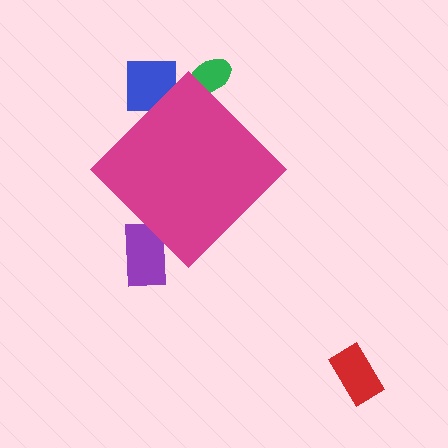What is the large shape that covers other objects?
A magenta diamond.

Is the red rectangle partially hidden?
No, the red rectangle is fully visible.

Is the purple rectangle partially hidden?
Yes, the purple rectangle is partially hidden behind the magenta diamond.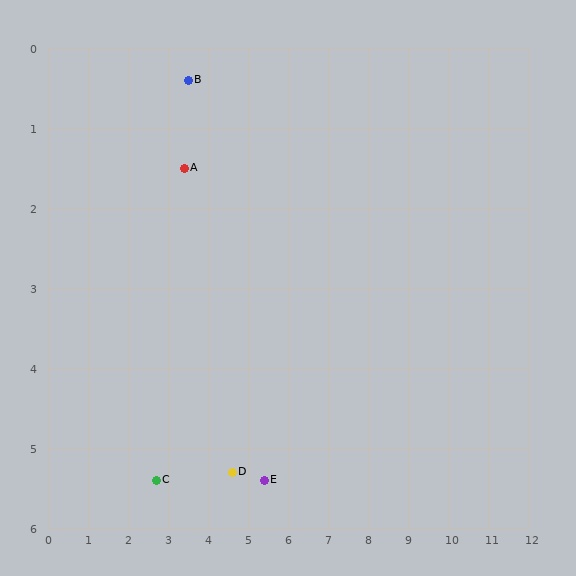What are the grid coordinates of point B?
Point B is at approximately (3.5, 0.4).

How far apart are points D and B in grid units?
Points D and B are about 5.0 grid units apart.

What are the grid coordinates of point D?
Point D is at approximately (4.6, 5.3).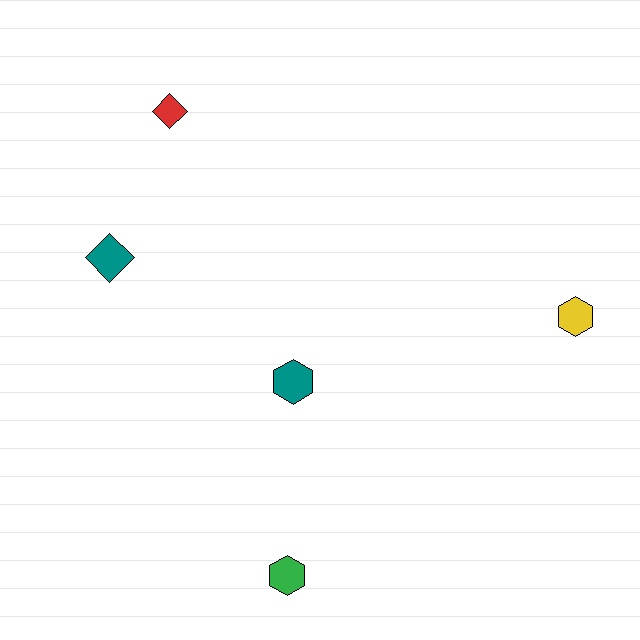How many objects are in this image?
There are 5 objects.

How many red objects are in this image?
There is 1 red object.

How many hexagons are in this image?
There are 3 hexagons.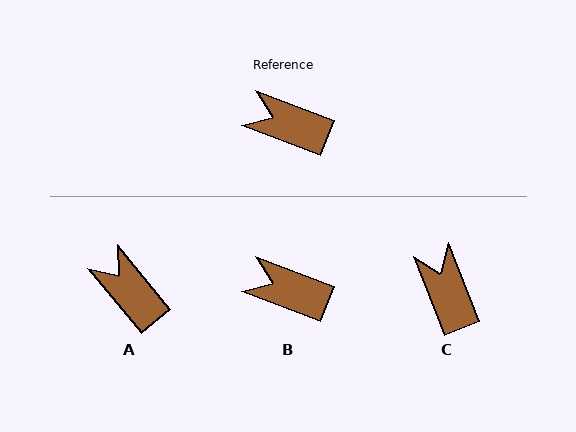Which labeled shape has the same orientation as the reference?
B.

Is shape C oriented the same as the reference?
No, it is off by about 48 degrees.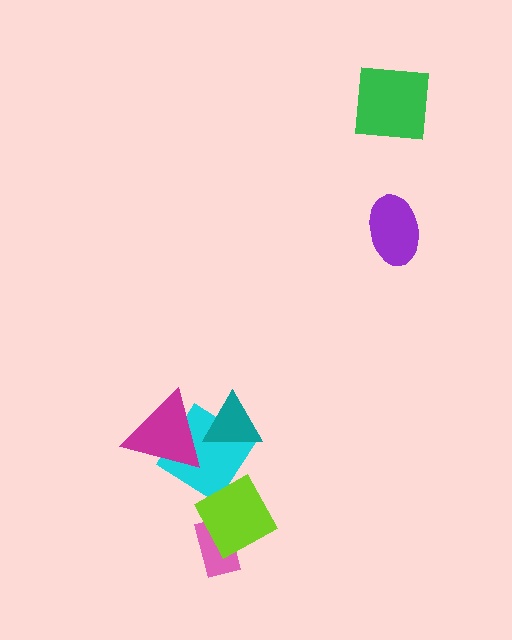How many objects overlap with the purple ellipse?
0 objects overlap with the purple ellipse.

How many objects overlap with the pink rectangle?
1 object overlaps with the pink rectangle.